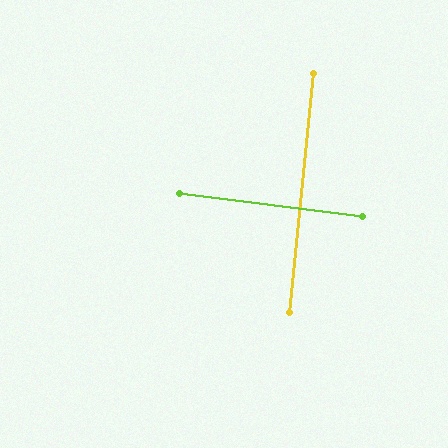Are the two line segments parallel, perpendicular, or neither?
Perpendicular — they meet at approximately 88°.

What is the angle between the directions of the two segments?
Approximately 88 degrees.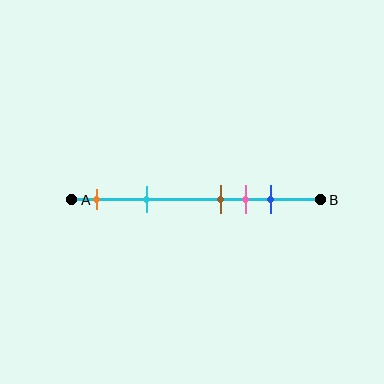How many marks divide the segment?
There are 5 marks dividing the segment.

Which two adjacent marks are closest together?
The brown and pink marks are the closest adjacent pair.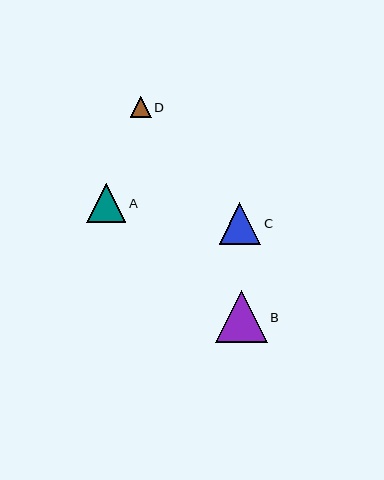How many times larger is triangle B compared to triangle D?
Triangle B is approximately 2.5 times the size of triangle D.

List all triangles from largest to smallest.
From largest to smallest: B, C, A, D.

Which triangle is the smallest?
Triangle D is the smallest with a size of approximately 21 pixels.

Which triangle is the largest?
Triangle B is the largest with a size of approximately 52 pixels.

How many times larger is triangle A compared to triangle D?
Triangle A is approximately 1.9 times the size of triangle D.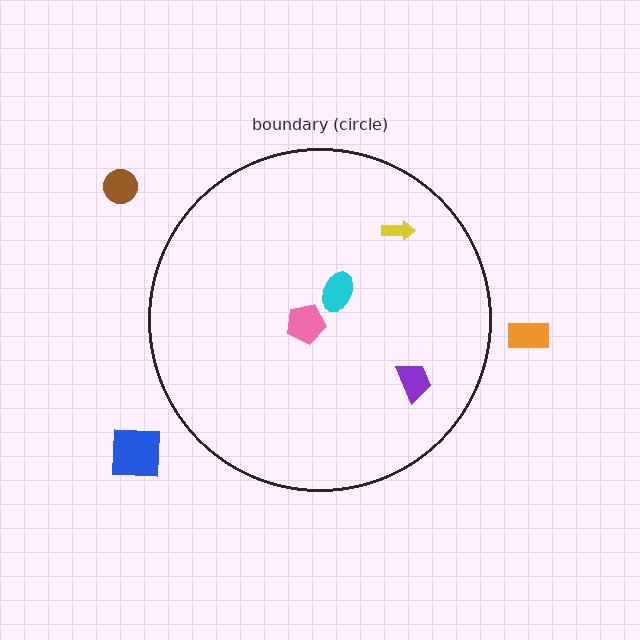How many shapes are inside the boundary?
4 inside, 3 outside.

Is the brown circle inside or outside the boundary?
Outside.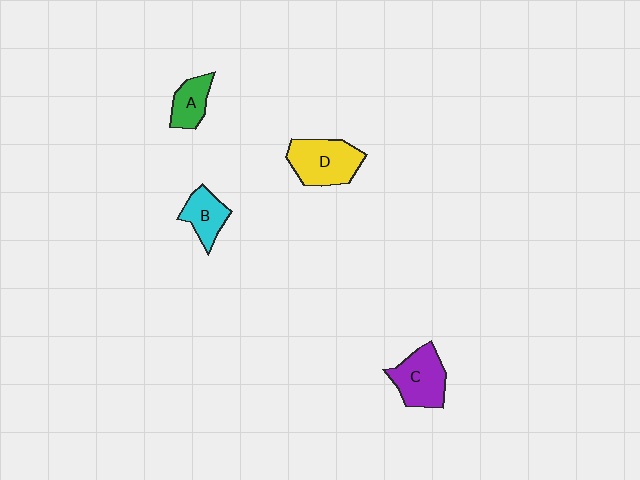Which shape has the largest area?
Shape D (yellow).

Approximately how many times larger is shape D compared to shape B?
Approximately 1.6 times.